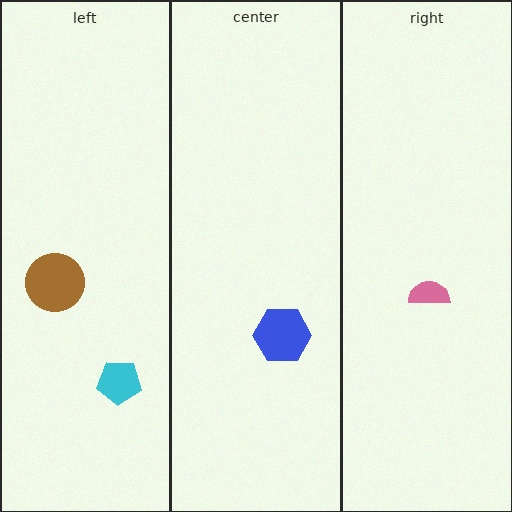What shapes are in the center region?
The blue hexagon.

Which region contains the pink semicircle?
The right region.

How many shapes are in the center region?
1.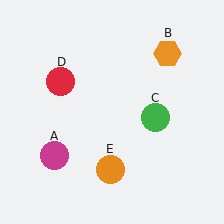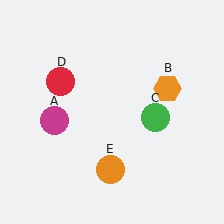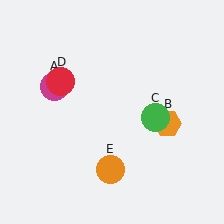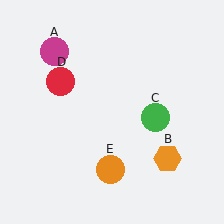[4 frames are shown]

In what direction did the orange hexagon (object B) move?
The orange hexagon (object B) moved down.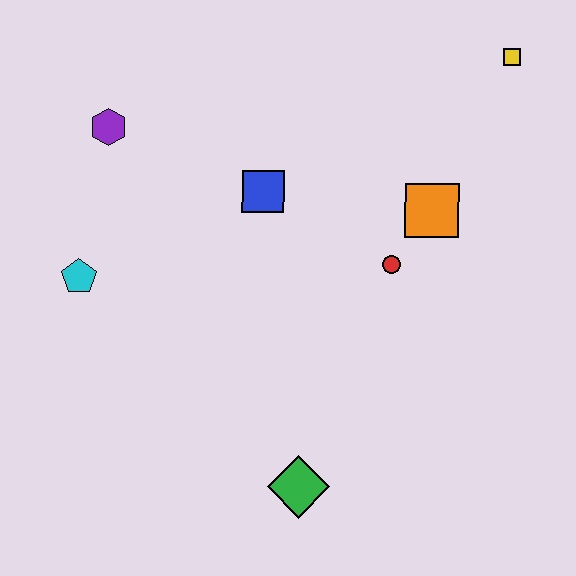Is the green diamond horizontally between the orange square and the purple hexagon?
Yes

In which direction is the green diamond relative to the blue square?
The green diamond is below the blue square.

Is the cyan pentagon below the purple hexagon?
Yes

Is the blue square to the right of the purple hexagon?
Yes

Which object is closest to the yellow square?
The orange square is closest to the yellow square.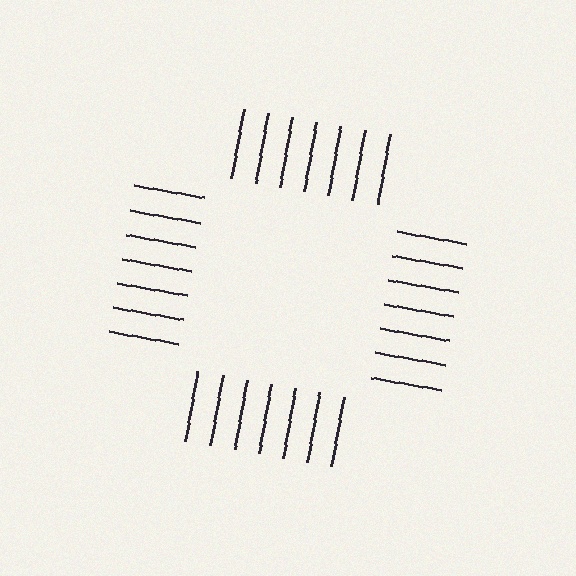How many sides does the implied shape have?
4 sides — the line-ends trace a square.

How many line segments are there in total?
28 — 7 along each of the 4 edges.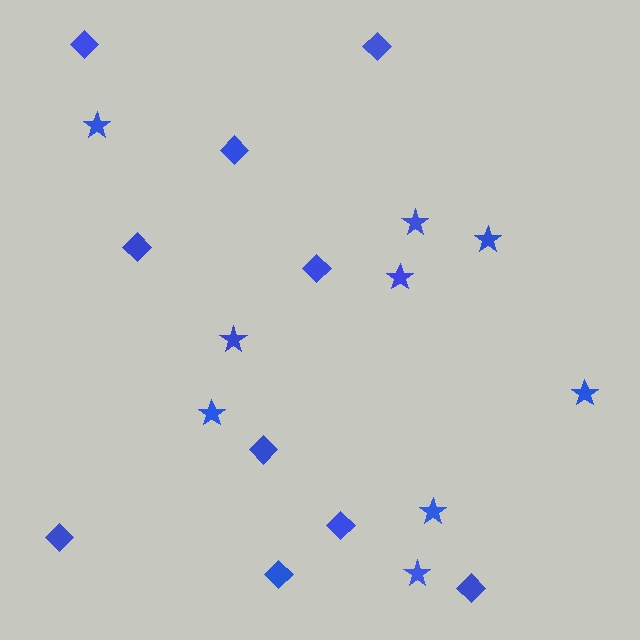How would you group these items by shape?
There are 2 groups: one group of diamonds (10) and one group of stars (9).